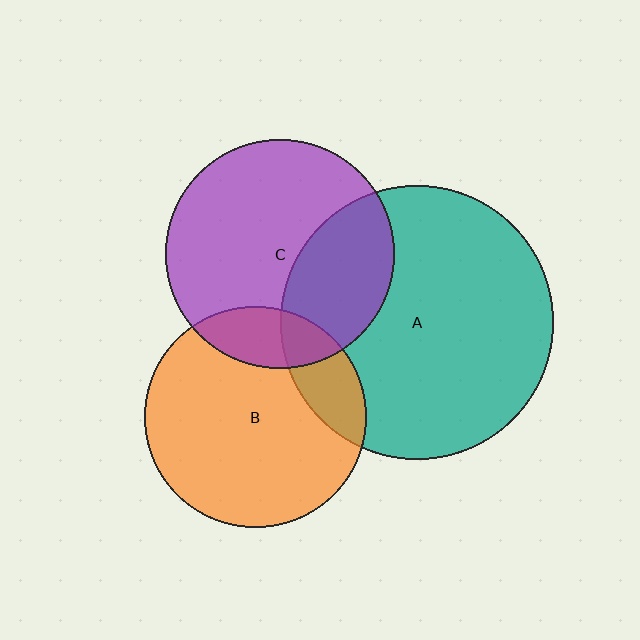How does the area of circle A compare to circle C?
Approximately 1.4 times.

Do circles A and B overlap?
Yes.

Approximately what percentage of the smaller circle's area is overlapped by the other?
Approximately 15%.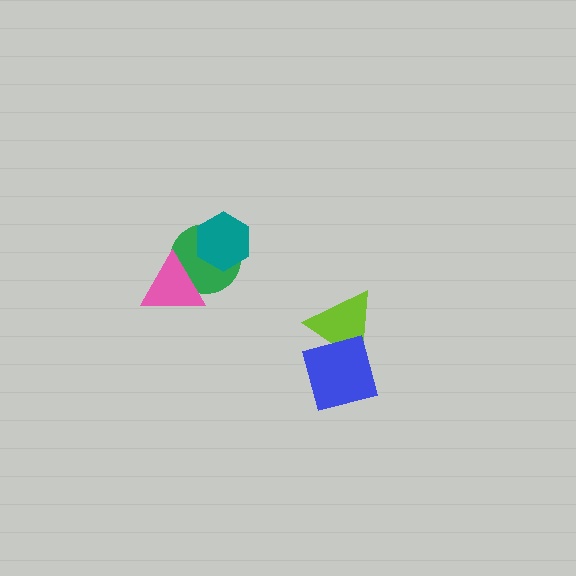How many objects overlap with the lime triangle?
1 object overlaps with the lime triangle.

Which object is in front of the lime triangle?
The blue square is in front of the lime triangle.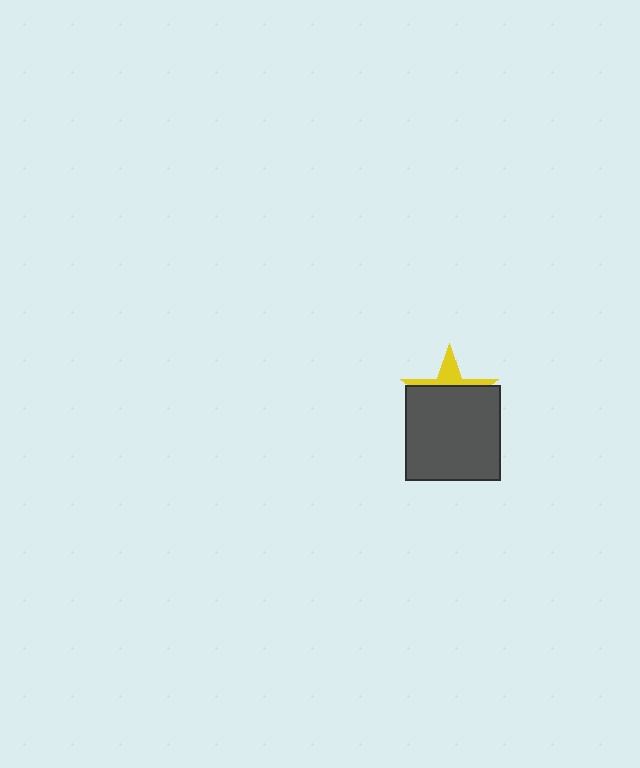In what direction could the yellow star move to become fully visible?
The yellow star could move up. That would shift it out from behind the dark gray square entirely.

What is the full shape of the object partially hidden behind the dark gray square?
The partially hidden object is a yellow star.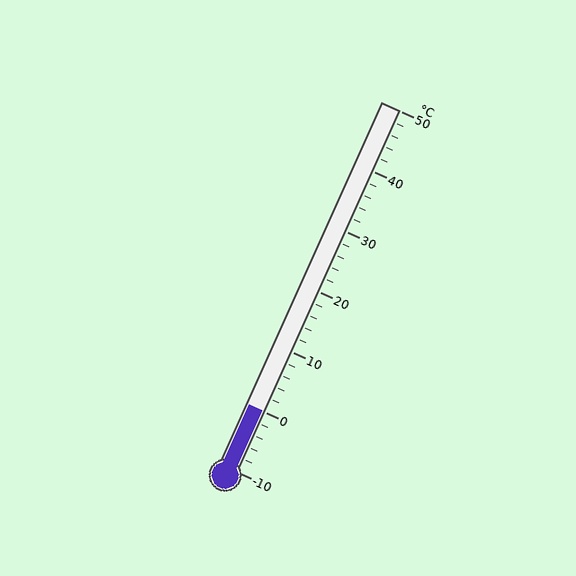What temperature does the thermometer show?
The thermometer shows approximately 0°C.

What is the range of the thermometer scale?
The thermometer scale ranges from -10°C to 50°C.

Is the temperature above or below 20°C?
The temperature is below 20°C.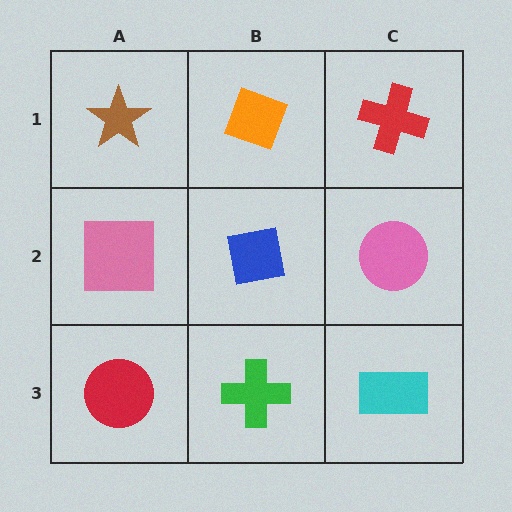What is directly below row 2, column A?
A red circle.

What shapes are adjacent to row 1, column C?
A pink circle (row 2, column C), an orange diamond (row 1, column B).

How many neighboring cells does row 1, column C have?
2.